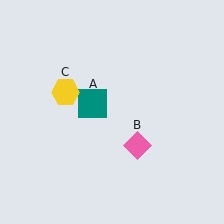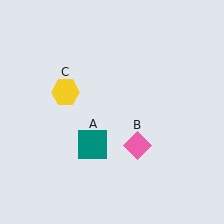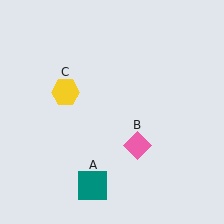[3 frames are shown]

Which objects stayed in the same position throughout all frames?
Pink diamond (object B) and yellow hexagon (object C) remained stationary.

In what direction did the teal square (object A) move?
The teal square (object A) moved down.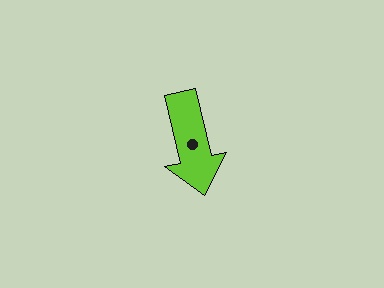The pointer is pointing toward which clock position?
Roughly 6 o'clock.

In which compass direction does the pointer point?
South.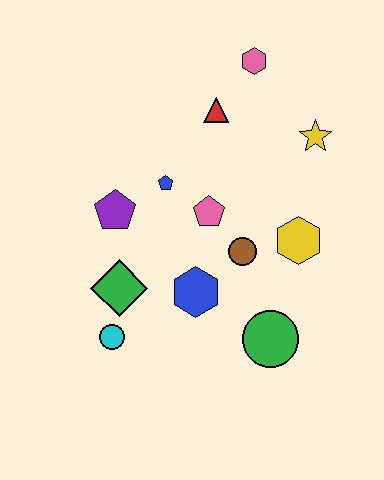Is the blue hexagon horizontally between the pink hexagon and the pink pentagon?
No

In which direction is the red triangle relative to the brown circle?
The red triangle is above the brown circle.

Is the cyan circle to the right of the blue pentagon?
No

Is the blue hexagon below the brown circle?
Yes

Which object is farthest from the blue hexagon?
The pink hexagon is farthest from the blue hexagon.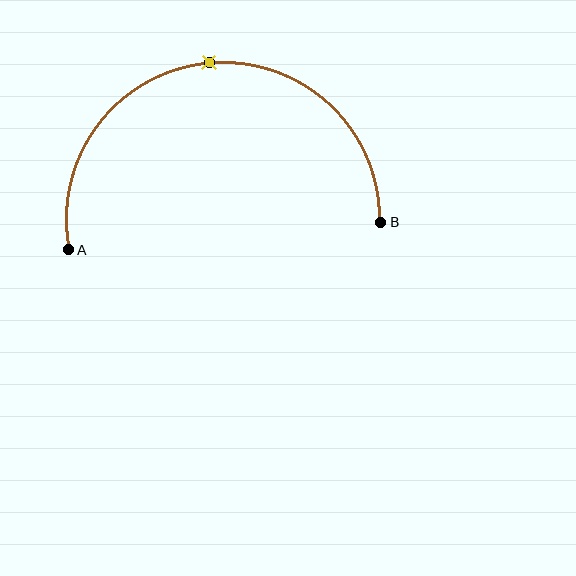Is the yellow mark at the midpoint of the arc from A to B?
Yes. The yellow mark lies on the arc at equal arc-length from both A and B — it is the arc midpoint.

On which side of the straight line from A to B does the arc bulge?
The arc bulges above the straight line connecting A and B.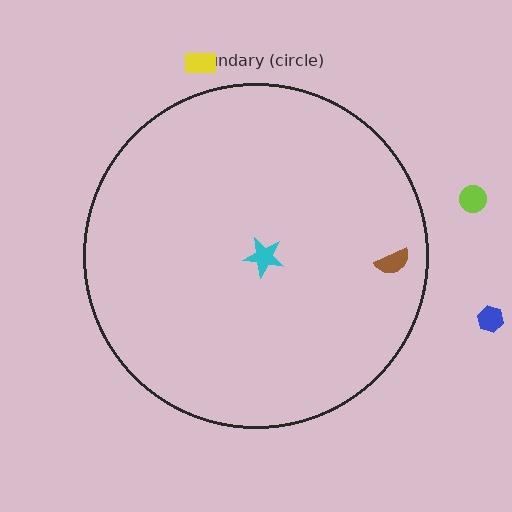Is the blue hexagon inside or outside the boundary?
Outside.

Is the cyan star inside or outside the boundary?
Inside.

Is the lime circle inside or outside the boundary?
Outside.